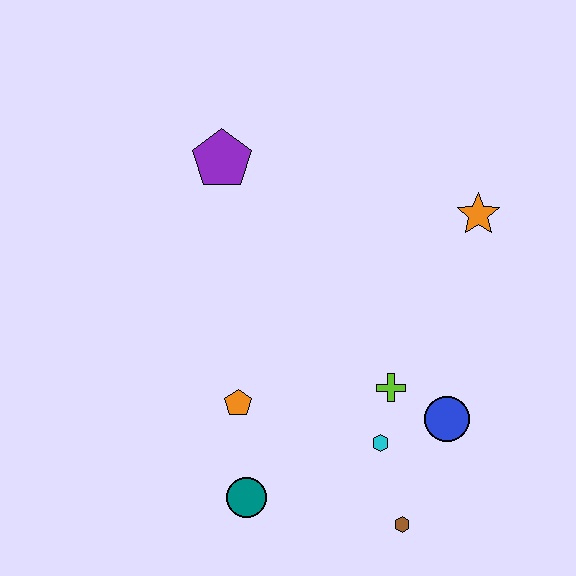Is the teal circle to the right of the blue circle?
No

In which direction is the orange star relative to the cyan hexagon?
The orange star is above the cyan hexagon.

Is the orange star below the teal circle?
No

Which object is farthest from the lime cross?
The purple pentagon is farthest from the lime cross.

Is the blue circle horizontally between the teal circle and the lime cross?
No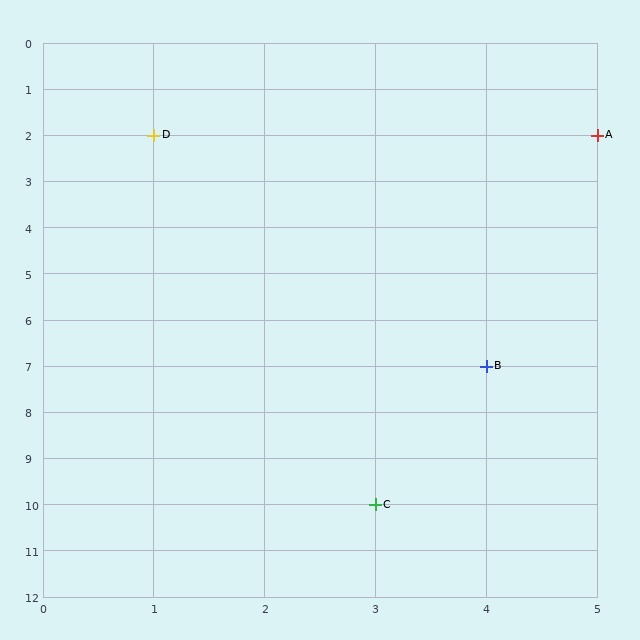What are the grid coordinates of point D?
Point D is at grid coordinates (1, 2).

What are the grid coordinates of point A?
Point A is at grid coordinates (5, 2).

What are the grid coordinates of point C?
Point C is at grid coordinates (3, 10).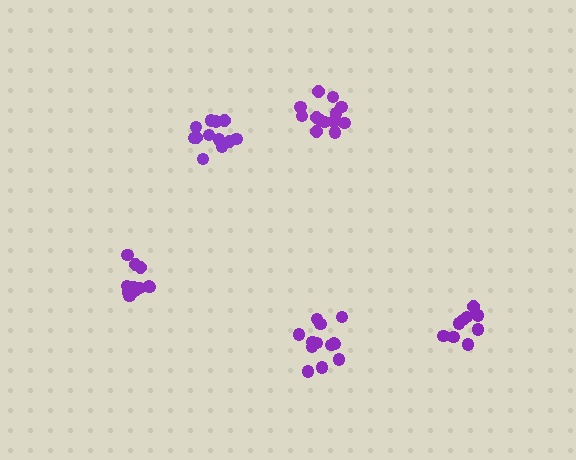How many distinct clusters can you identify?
There are 5 distinct clusters.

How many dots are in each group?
Group 1: 13 dots, Group 2: 9 dots, Group 3: 13 dots, Group 4: 11 dots, Group 5: 12 dots (58 total).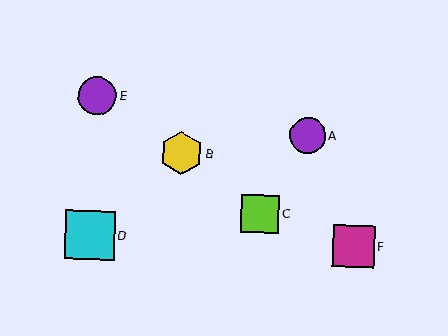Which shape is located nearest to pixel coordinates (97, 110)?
The purple circle (labeled E) at (97, 96) is nearest to that location.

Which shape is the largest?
The cyan square (labeled D) is the largest.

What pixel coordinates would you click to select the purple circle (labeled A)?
Click at (308, 135) to select the purple circle A.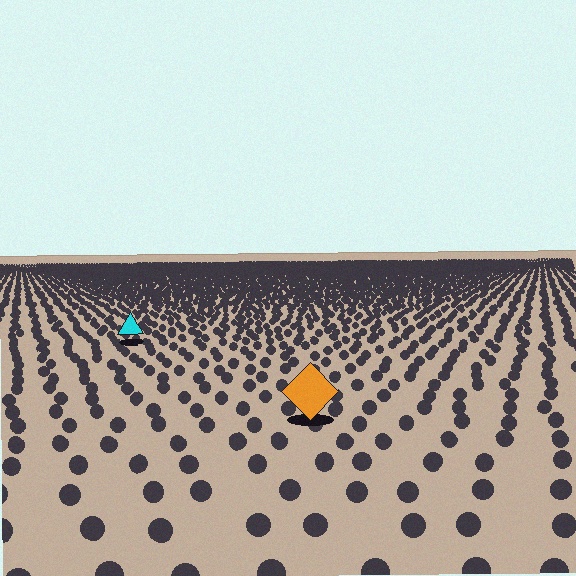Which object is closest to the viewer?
The orange diamond is closest. The texture marks near it are larger and more spread out.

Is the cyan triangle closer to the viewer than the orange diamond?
No. The orange diamond is closer — you can tell from the texture gradient: the ground texture is coarser near it.